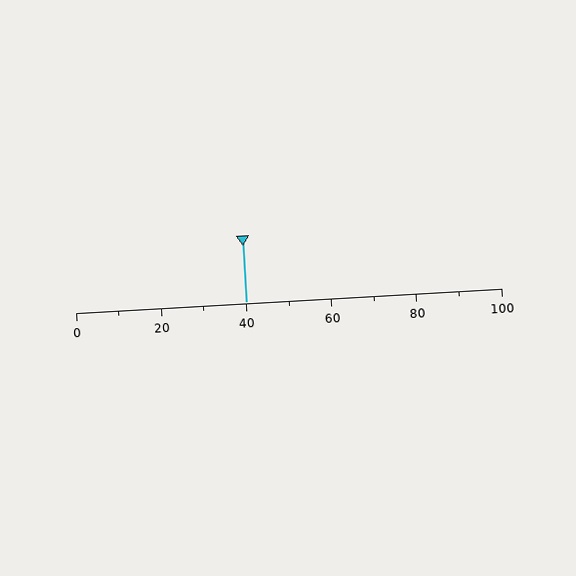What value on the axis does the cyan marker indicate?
The marker indicates approximately 40.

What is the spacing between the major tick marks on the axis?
The major ticks are spaced 20 apart.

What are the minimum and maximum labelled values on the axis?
The axis runs from 0 to 100.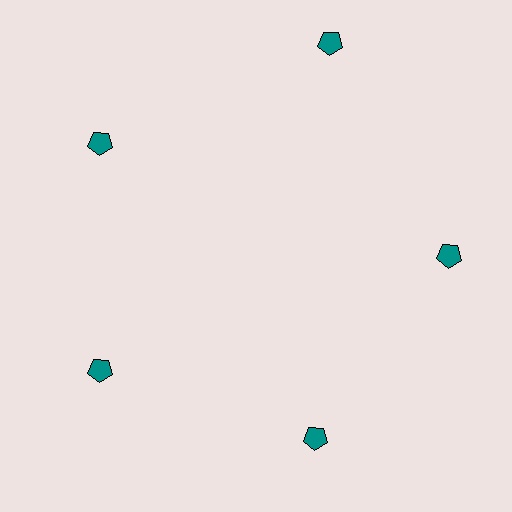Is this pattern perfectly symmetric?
No. The 5 teal pentagons are arranged in a ring, but one element near the 1 o'clock position is pushed outward from the center, breaking the 5-fold rotational symmetry.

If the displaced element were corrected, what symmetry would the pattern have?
It would have 5-fold rotational symmetry — the pattern would map onto itself every 72 degrees.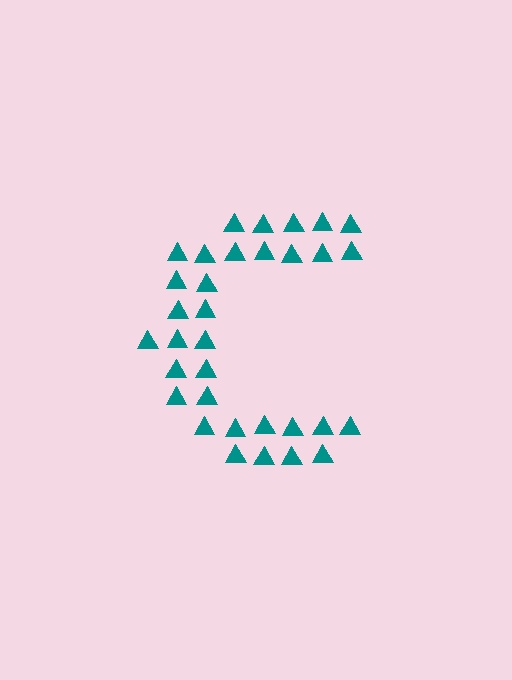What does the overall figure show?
The overall figure shows the letter C.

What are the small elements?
The small elements are triangles.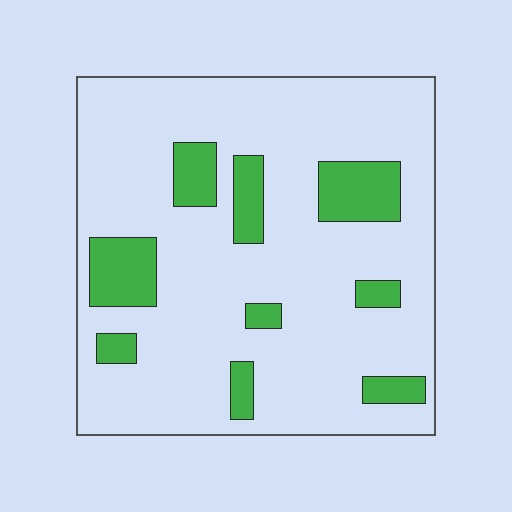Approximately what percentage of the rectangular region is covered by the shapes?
Approximately 15%.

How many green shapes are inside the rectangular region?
9.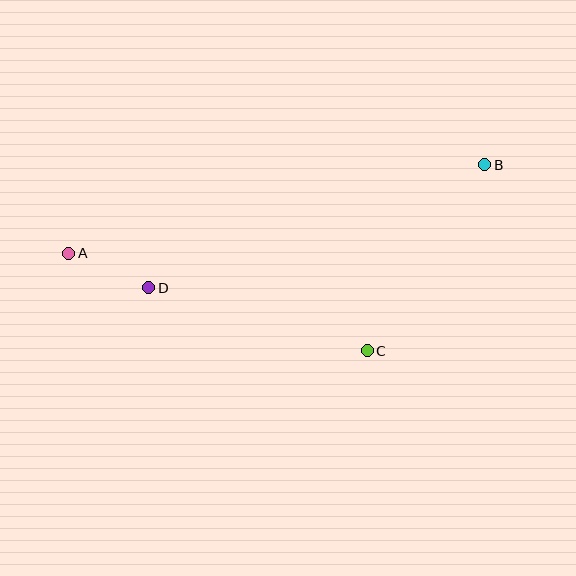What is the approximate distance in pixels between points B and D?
The distance between B and D is approximately 358 pixels.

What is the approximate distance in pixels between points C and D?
The distance between C and D is approximately 227 pixels.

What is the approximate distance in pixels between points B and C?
The distance between B and C is approximately 220 pixels.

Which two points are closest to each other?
Points A and D are closest to each other.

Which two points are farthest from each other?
Points A and B are farthest from each other.